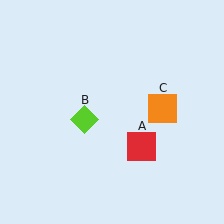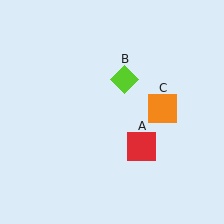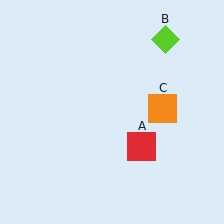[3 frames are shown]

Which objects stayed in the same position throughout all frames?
Red square (object A) and orange square (object C) remained stationary.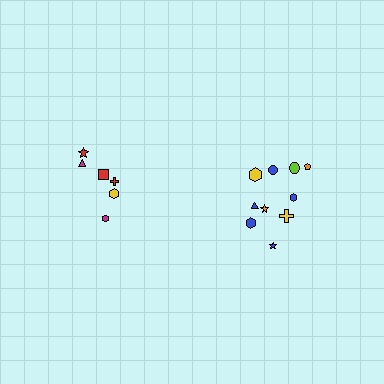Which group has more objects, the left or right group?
The right group.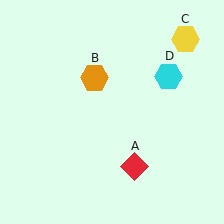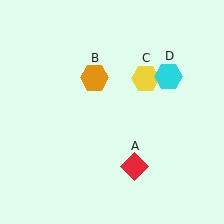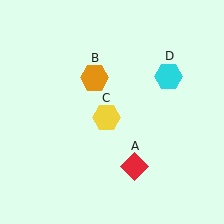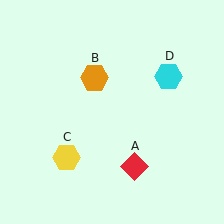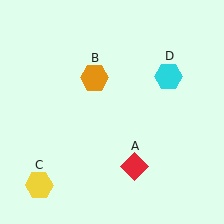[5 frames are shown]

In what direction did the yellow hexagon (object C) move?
The yellow hexagon (object C) moved down and to the left.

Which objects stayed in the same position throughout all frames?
Red diamond (object A) and orange hexagon (object B) and cyan hexagon (object D) remained stationary.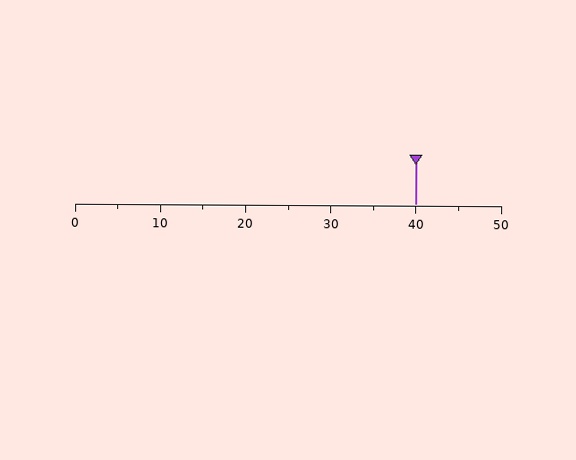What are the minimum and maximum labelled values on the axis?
The axis runs from 0 to 50.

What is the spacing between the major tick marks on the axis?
The major ticks are spaced 10 apart.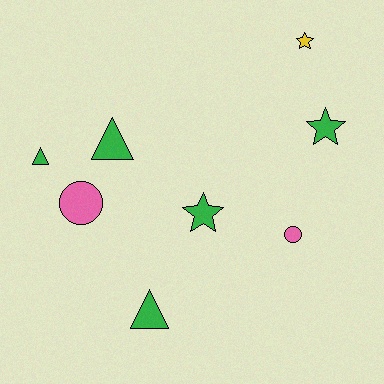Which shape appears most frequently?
Star, with 3 objects.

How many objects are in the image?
There are 8 objects.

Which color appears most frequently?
Green, with 5 objects.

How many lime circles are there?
There are no lime circles.